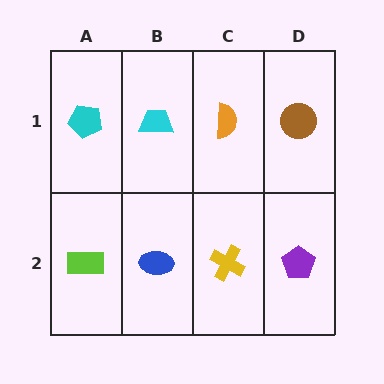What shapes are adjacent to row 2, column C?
An orange semicircle (row 1, column C), a blue ellipse (row 2, column B), a purple pentagon (row 2, column D).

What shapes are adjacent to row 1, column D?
A purple pentagon (row 2, column D), an orange semicircle (row 1, column C).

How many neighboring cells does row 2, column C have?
3.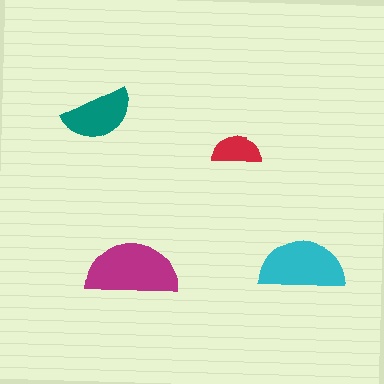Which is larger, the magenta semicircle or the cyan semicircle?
The magenta one.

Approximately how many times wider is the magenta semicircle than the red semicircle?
About 2 times wider.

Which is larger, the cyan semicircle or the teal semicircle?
The cyan one.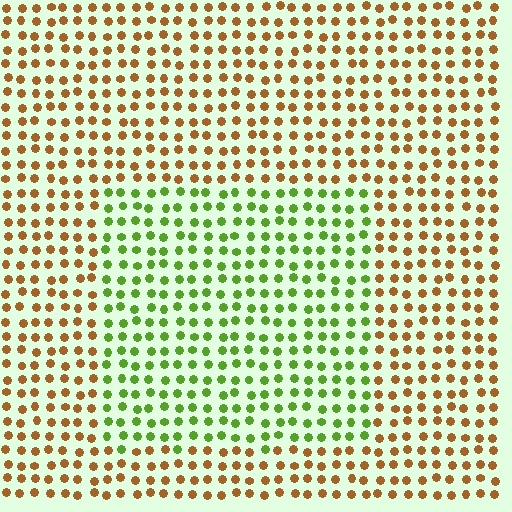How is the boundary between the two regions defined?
The boundary is defined purely by a slight shift in hue (about 70 degrees). Spacing, size, and orientation are identical on both sides.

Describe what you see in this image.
The image is filled with small brown elements in a uniform arrangement. A rectangle-shaped region is visible where the elements are tinted to a slightly different hue, forming a subtle color boundary.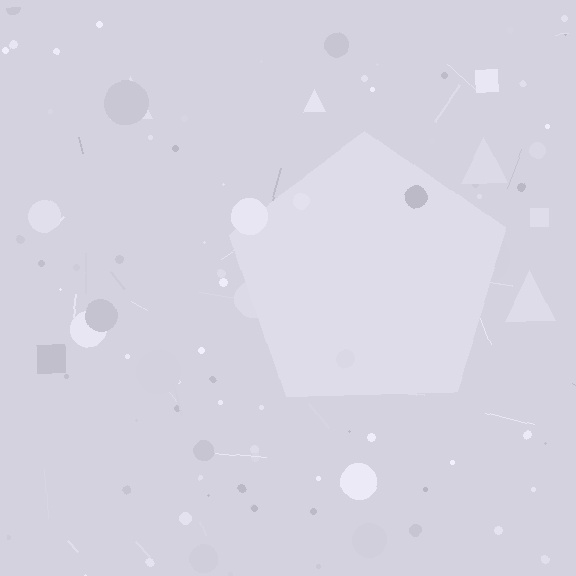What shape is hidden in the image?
A pentagon is hidden in the image.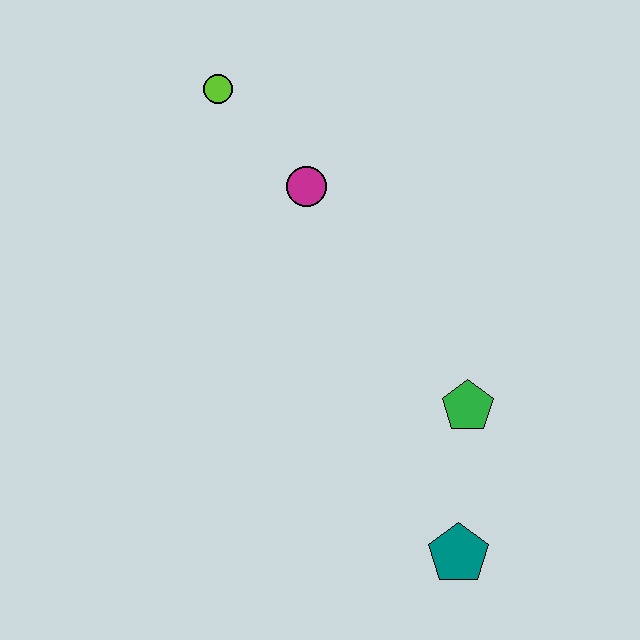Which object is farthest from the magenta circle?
The teal pentagon is farthest from the magenta circle.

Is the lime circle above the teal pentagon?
Yes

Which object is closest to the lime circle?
The magenta circle is closest to the lime circle.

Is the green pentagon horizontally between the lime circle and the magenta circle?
No